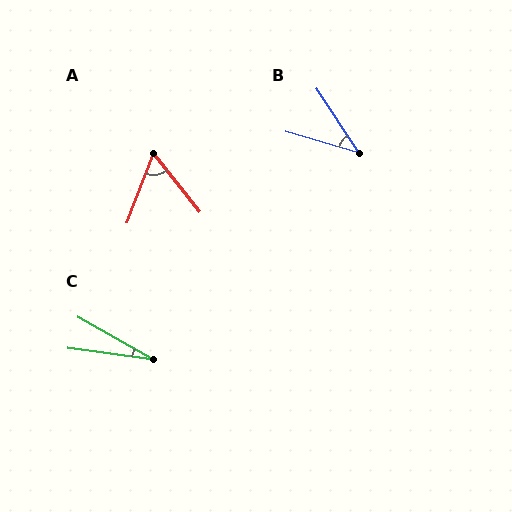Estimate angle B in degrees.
Approximately 40 degrees.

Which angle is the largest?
A, at approximately 60 degrees.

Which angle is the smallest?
C, at approximately 22 degrees.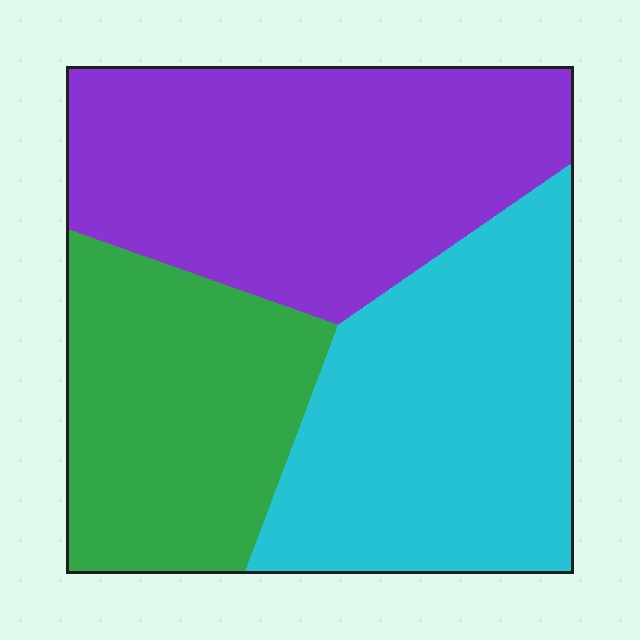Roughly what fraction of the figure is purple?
Purple covers around 40% of the figure.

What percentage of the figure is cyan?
Cyan takes up about one third (1/3) of the figure.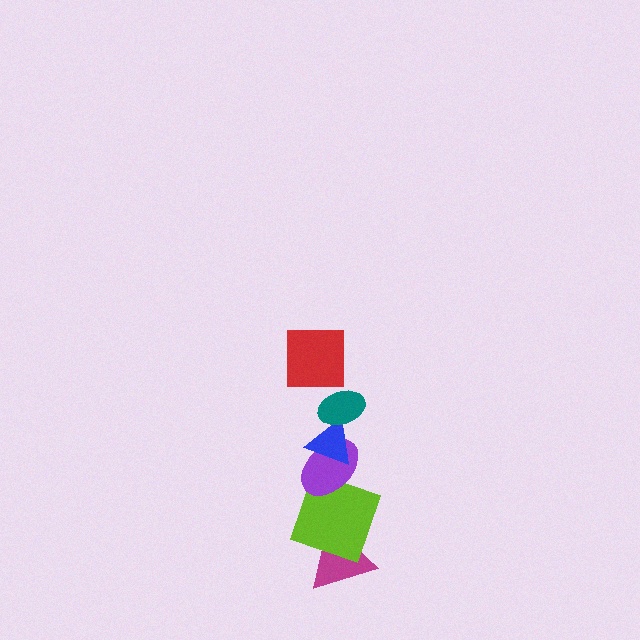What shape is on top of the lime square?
The purple ellipse is on top of the lime square.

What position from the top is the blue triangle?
The blue triangle is 3rd from the top.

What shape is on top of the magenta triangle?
The lime square is on top of the magenta triangle.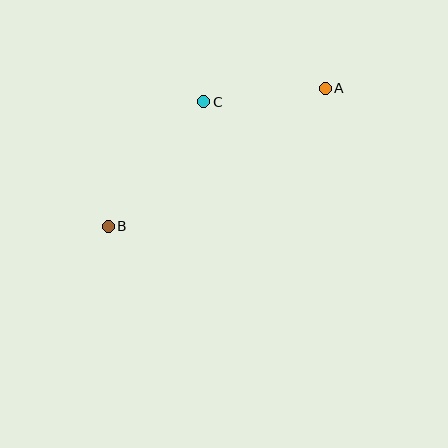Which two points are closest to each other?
Points A and C are closest to each other.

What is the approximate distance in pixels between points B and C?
The distance between B and C is approximately 157 pixels.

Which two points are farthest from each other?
Points A and B are farthest from each other.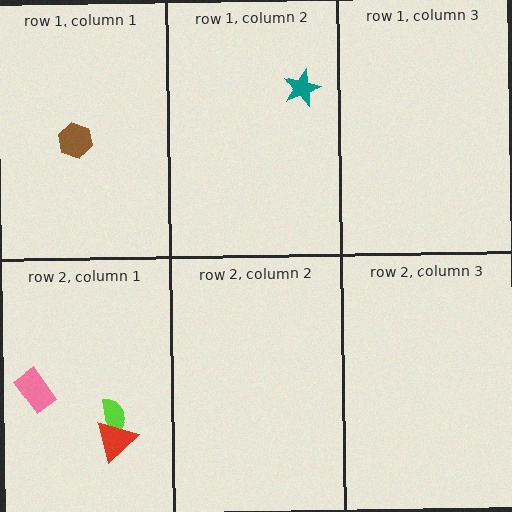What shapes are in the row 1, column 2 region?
The teal star.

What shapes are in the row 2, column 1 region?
The lime semicircle, the red triangle, the pink rectangle.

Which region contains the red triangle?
The row 2, column 1 region.